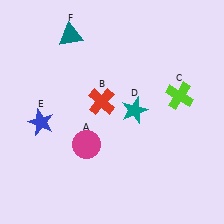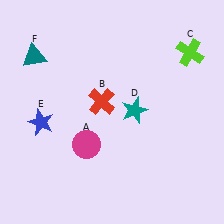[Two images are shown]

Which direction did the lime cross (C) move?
The lime cross (C) moved up.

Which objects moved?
The objects that moved are: the lime cross (C), the teal triangle (F).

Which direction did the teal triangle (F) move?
The teal triangle (F) moved left.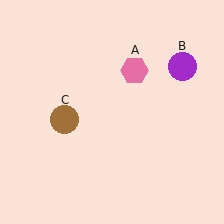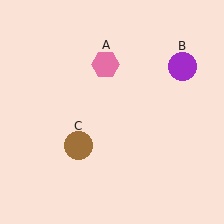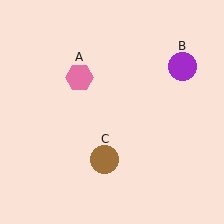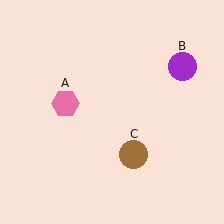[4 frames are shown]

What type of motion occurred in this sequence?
The pink hexagon (object A), brown circle (object C) rotated counterclockwise around the center of the scene.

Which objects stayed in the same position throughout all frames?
Purple circle (object B) remained stationary.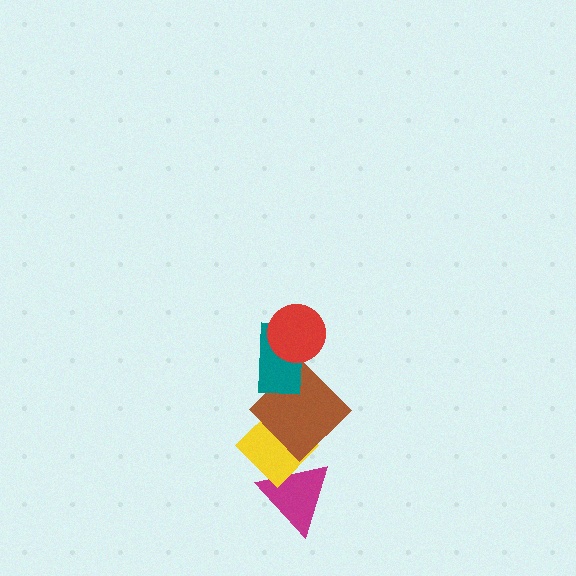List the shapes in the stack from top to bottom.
From top to bottom: the red circle, the teal rectangle, the brown diamond, the yellow diamond, the magenta triangle.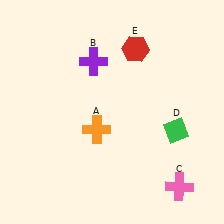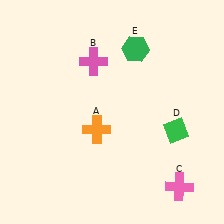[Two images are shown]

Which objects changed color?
B changed from purple to pink. E changed from red to green.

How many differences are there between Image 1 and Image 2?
There are 2 differences between the two images.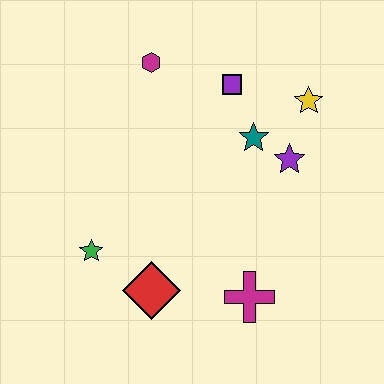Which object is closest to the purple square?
The teal star is closest to the purple square.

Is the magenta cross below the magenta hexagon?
Yes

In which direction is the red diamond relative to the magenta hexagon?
The red diamond is below the magenta hexagon.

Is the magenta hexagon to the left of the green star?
No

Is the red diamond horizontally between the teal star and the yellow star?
No